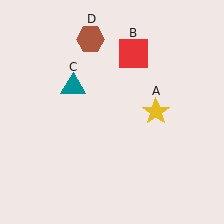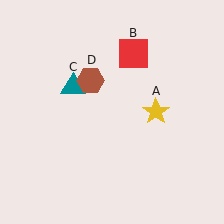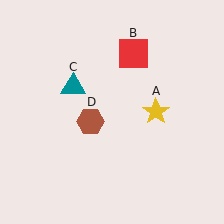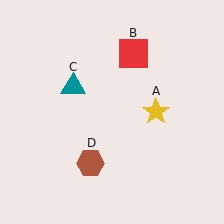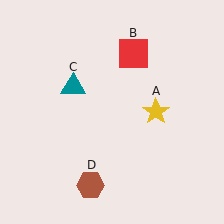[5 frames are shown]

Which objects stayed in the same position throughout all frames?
Yellow star (object A) and red square (object B) and teal triangle (object C) remained stationary.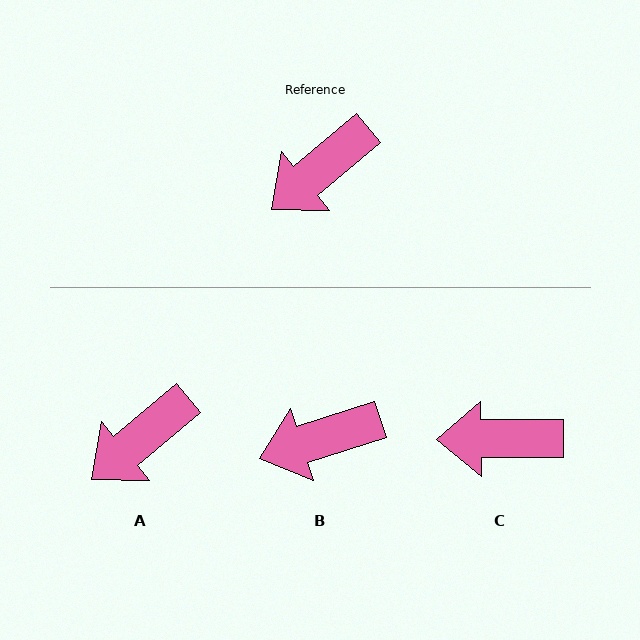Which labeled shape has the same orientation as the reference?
A.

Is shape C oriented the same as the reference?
No, it is off by about 39 degrees.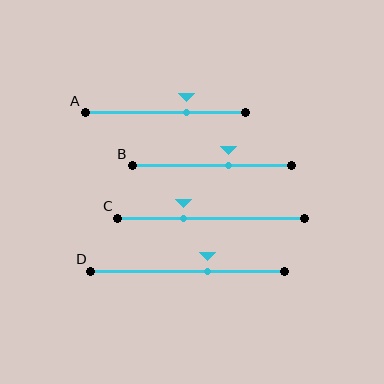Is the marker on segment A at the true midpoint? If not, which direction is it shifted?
No, the marker on segment A is shifted to the right by about 13% of the segment length.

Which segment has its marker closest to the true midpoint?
Segment D has its marker closest to the true midpoint.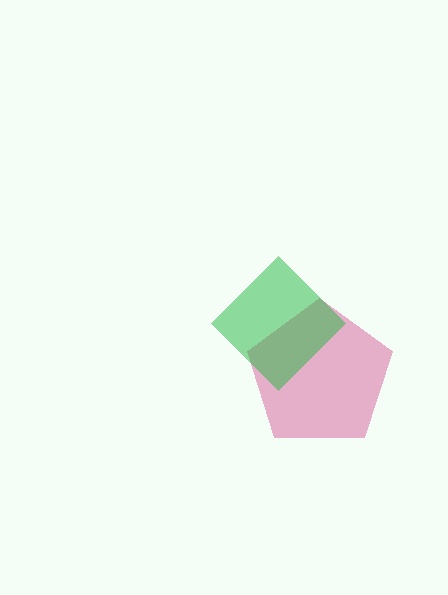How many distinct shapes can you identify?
There are 2 distinct shapes: a pink pentagon, a green diamond.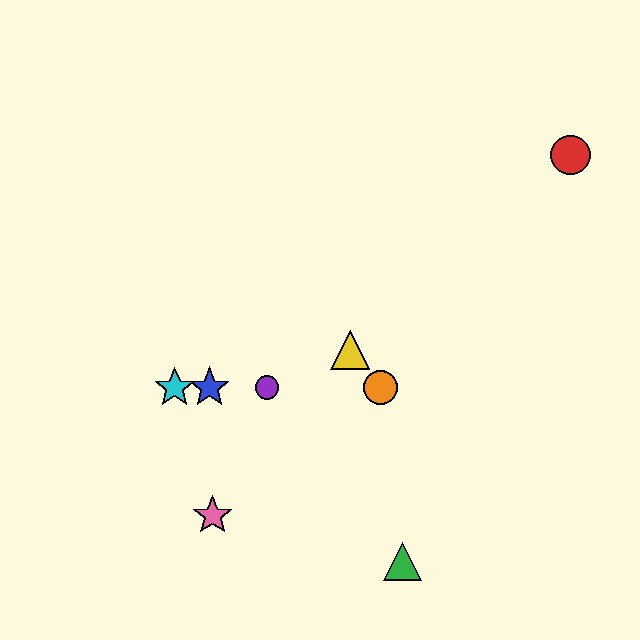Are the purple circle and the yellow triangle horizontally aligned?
No, the purple circle is at y≈387 and the yellow triangle is at y≈350.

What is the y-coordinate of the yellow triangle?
The yellow triangle is at y≈350.